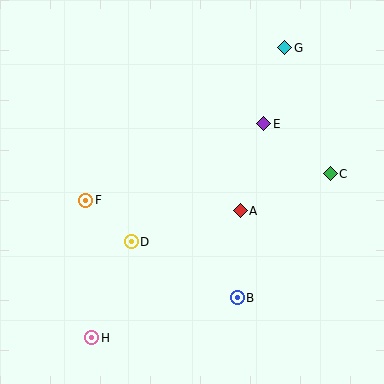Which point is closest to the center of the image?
Point A at (240, 211) is closest to the center.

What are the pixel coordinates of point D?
Point D is at (131, 242).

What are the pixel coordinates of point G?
Point G is at (285, 48).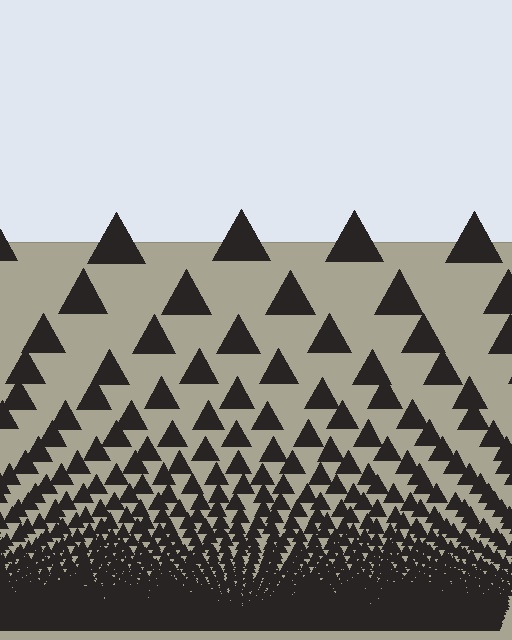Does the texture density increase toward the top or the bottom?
Density increases toward the bottom.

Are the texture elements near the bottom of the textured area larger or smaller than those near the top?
Smaller. The gradient is inverted — elements near the bottom are smaller and denser.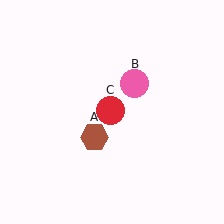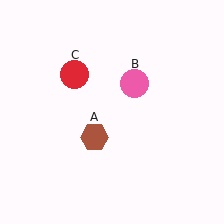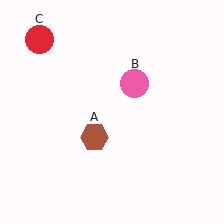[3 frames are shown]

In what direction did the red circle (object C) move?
The red circle (object C) moved up and to the left.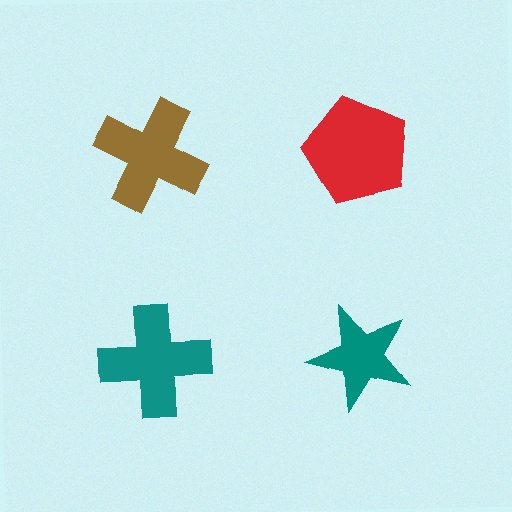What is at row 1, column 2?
A red pentagon.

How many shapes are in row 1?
2 shapes.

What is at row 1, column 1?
A brown cross.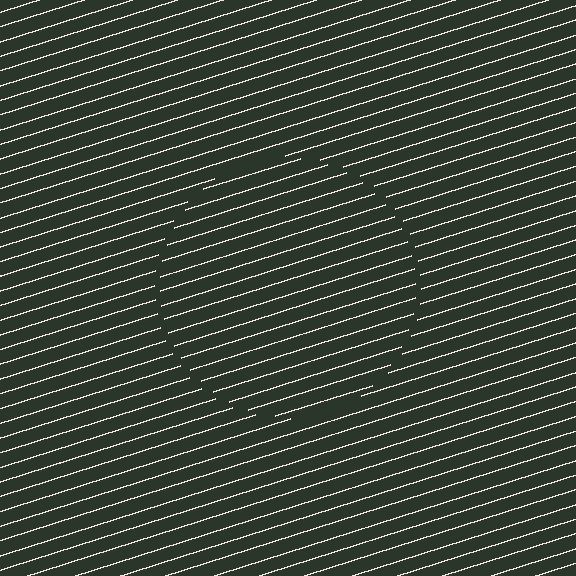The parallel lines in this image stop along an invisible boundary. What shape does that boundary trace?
An illusory circle. The interior of the shape contains the same grating, shifted by half a period — the contour is defined by the phase discontinuity where line-ends from the inner and outer gratings abut.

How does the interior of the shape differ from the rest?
The interior of the shape contains the same grating, shifted by half a period — the contour is defined by the phase discontinuity where line-ends from the inner and outer gratings abut.